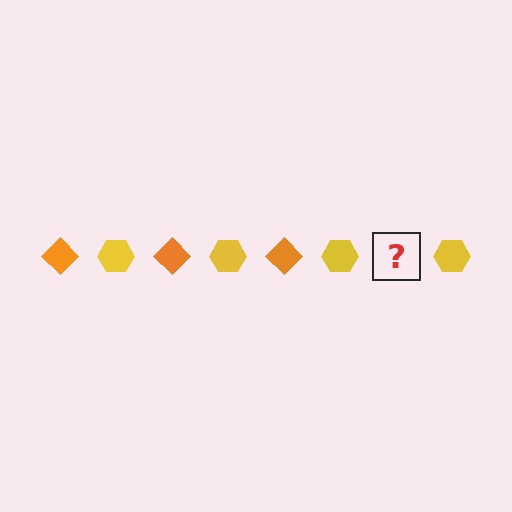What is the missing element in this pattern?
The missing element is an orange diamond.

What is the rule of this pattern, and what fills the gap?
The rule is that the pattern alternates between orange diamond and yellow hexagon. The gap should be filled with an orange diamond.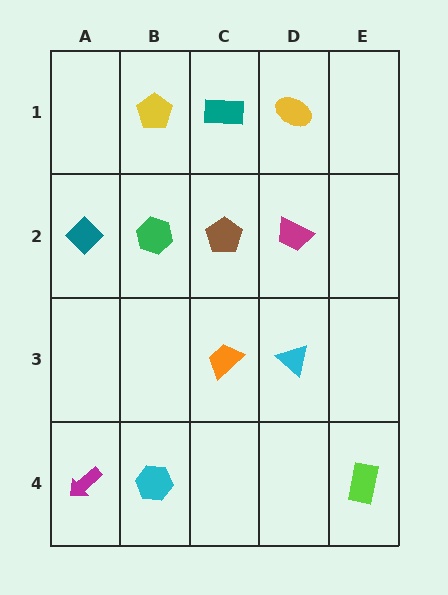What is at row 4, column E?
A lime rectangle.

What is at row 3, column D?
A cyan triangle.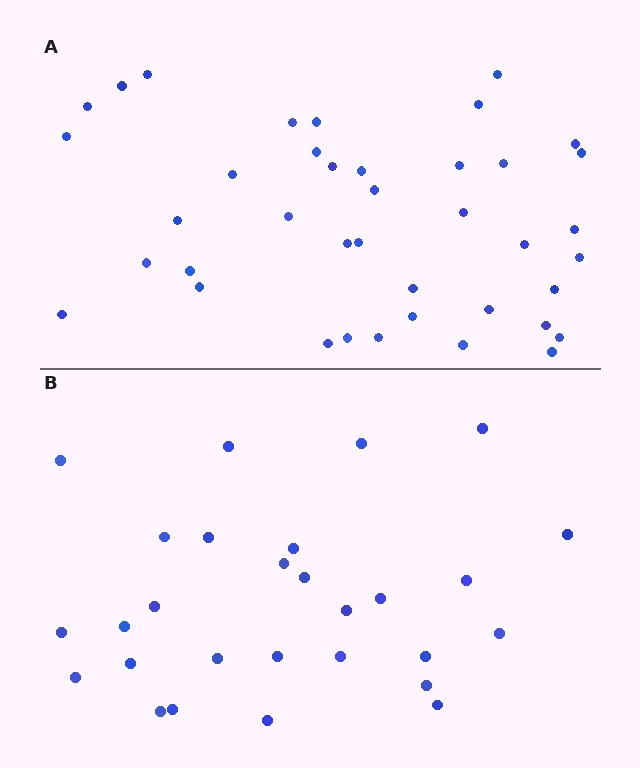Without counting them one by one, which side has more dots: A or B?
Region A (the top region) has more dots.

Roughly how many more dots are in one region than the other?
Region A has roughly 12 or so more dots than region B.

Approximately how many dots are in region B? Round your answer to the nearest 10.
About 30 dots. (The exact count is 28, which rounds to 30.)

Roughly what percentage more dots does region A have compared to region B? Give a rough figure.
About 45% more.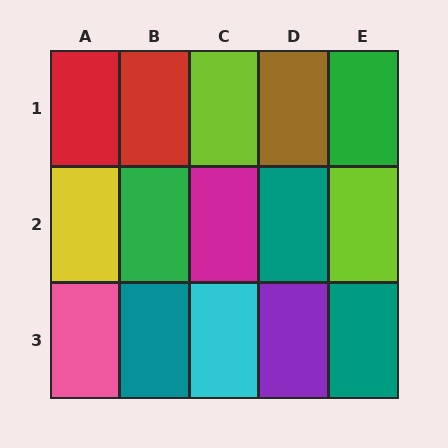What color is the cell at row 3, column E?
Teal.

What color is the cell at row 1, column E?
Green.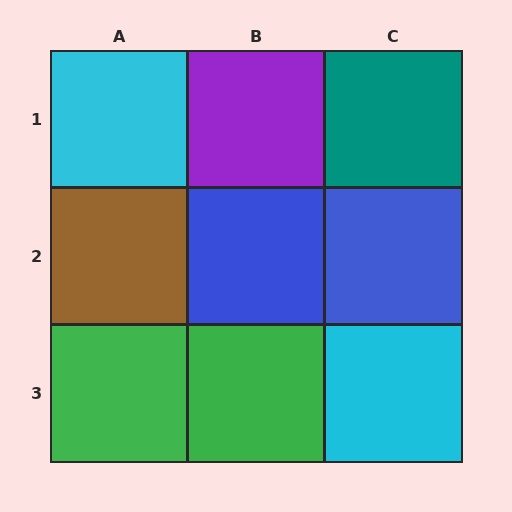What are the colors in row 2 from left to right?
Brown, blue, blue.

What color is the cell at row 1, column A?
Cyan.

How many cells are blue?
2 cells are blue.